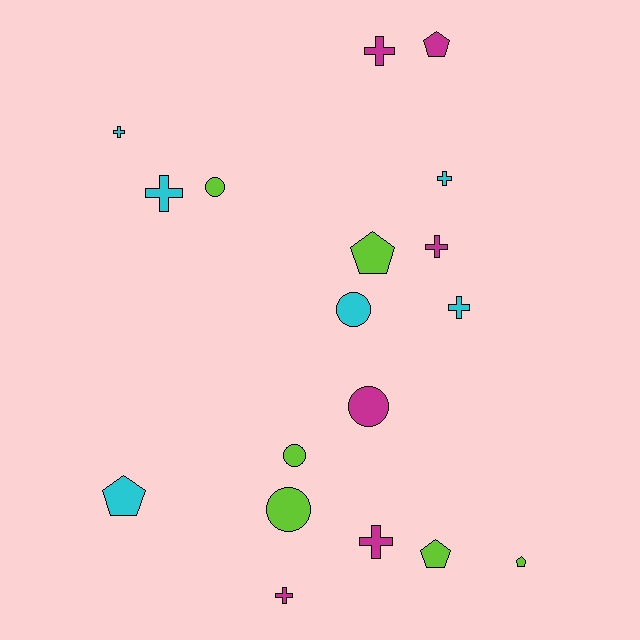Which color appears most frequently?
Magenta, with 6 objects.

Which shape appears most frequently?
Cross, with 8 objects.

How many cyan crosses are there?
There are 4 cyan crosses.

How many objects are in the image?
There are 18 objects.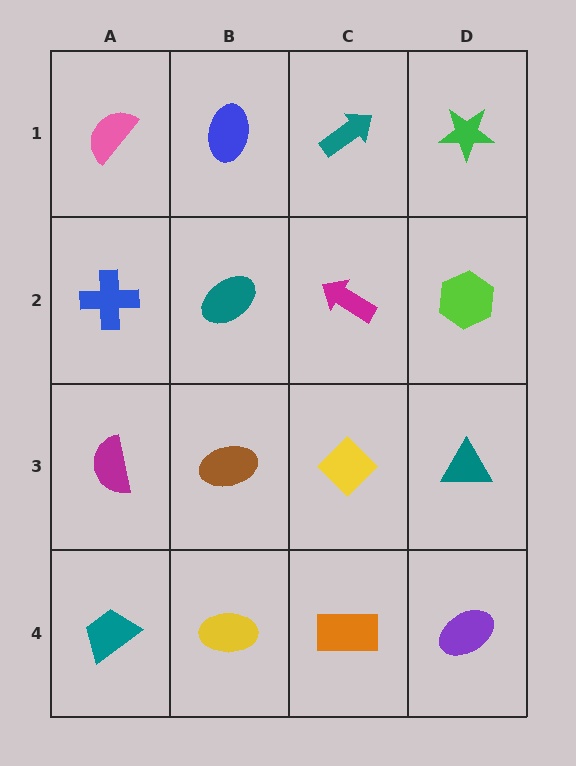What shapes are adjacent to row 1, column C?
A magenta arrow (row 2, column C), a blue ellipse (row 1, column B), a green star (row 1, column D).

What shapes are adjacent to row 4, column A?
A magenta semicircle (row 3, column A), a yellow ellipse (row 4, column B).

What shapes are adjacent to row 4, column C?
A yellow diamond (row 3, column C), a yellow ellipse (row 4, column B), a purple ellipse (row 4, column D).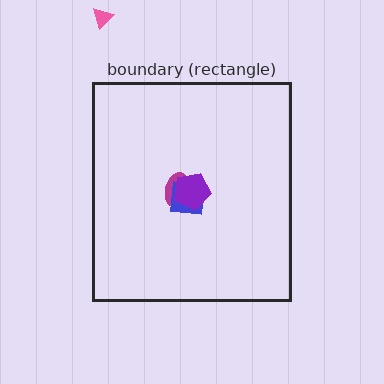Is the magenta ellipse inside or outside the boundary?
Inside.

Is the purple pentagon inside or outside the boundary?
Inside.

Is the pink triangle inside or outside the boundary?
Outside.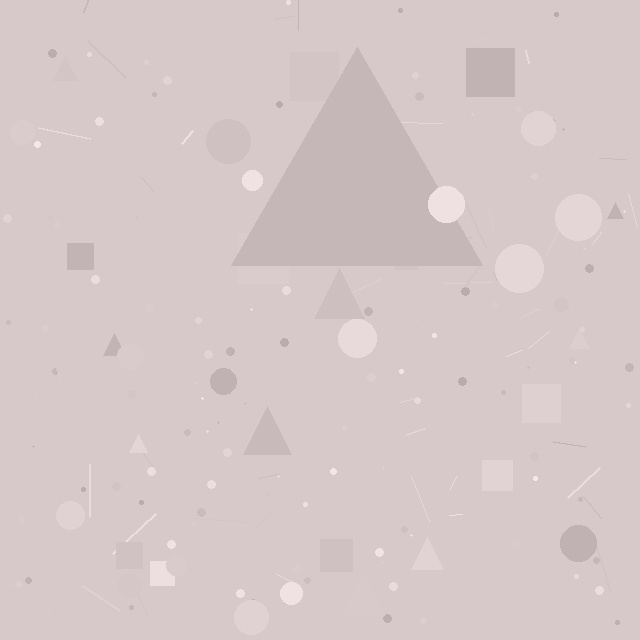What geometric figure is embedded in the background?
A triangle is embedded in the background.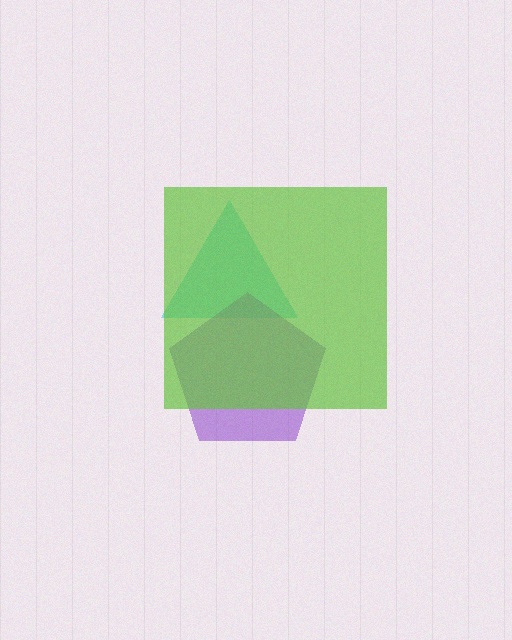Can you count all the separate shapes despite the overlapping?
Yes, there are 3 separate shapes.